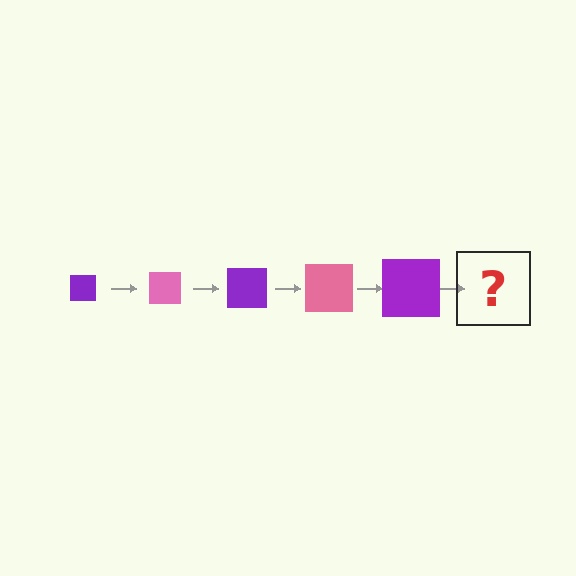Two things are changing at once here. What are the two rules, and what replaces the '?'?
The two rules are that the square grows larger each step and the color cycles through purple and pink. The '?' should be a pink square, larger than the previous one.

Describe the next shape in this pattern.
It should be a pink square, larger than the previous one.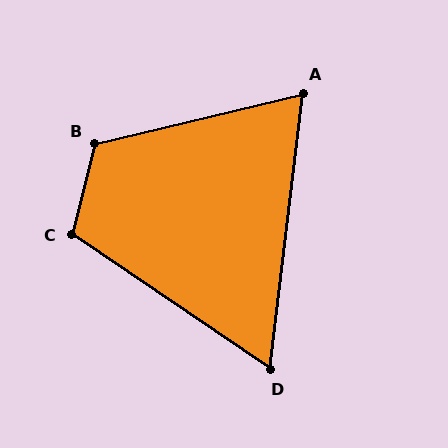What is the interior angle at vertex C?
Approximately 110 degrees (obtuse).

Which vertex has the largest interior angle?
B, at approximately 117 degrees.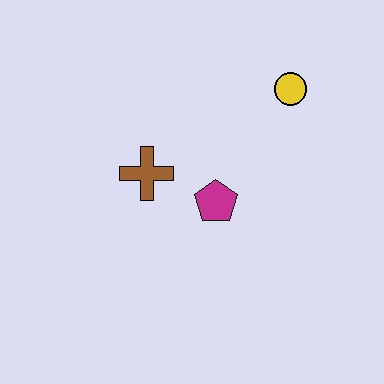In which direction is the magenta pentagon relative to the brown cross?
The magenta pentagon is to the right of the brown cross.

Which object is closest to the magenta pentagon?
The brown cross is closest to the magenta pentagon.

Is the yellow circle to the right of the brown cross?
Yes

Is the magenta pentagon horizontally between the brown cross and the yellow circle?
Yes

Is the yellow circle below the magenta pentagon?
No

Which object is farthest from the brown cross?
The yellow circle is farthest from the brown cross.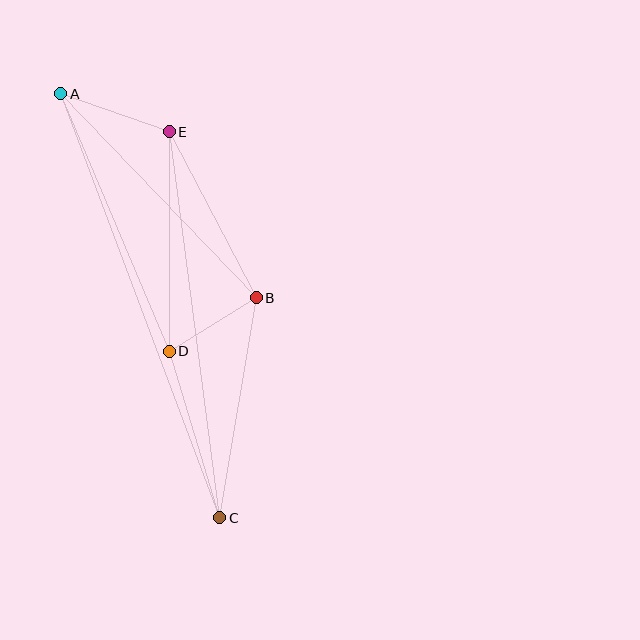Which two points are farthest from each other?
Points A and C are farthest from each other.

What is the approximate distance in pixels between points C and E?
The distance between C and E is approximately 390 pixels.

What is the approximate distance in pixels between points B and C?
The distance between B and C is approximately 223 pixels.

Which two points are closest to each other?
Points B and D are closest to each other.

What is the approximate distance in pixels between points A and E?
The distance between A and E is approximately 115 pixels.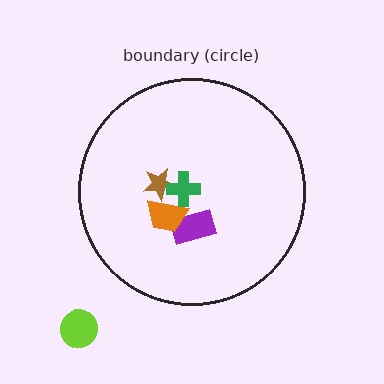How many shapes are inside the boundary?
4 inside, 1 outside.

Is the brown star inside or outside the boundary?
Inside.